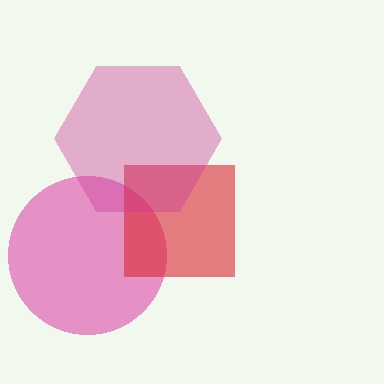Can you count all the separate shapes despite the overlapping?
Yes, there are 3 separate shapes.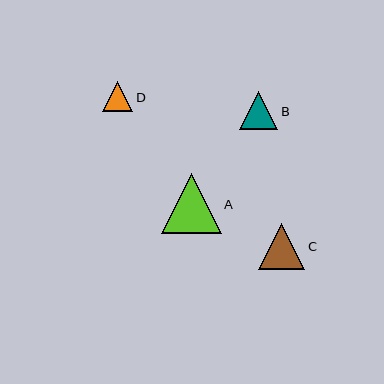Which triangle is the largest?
Triangle A is the largest with a size of approximately 59 pixels.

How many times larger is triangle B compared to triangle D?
Triangle B is approximately 1.2 times the size of triangle D.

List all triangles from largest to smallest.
From largest to smallest: A, C, B, D.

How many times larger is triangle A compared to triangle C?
Triangle A is approximately 1.3 times the size of triangle C.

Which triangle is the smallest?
Triangle D is the smallest with a size of approximately 30 pixels.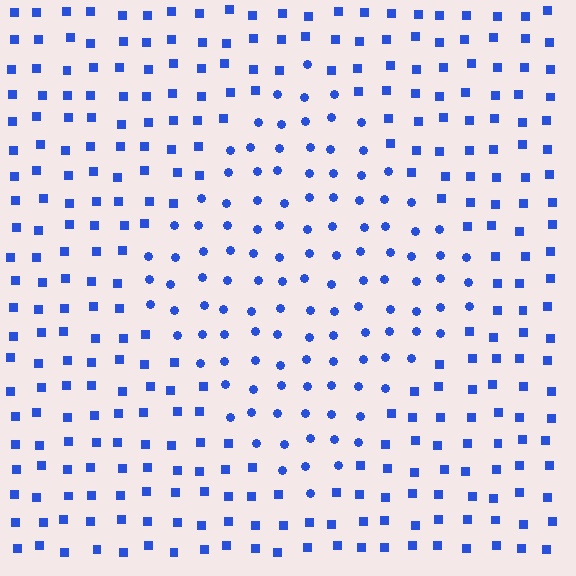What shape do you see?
I see a diamond.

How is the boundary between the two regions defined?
The boundary is defined by a change in element shape: circles inside vs. squares outside. All elements share the same color and spacing.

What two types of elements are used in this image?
The image uses circles inside the diamond region and squares outside it.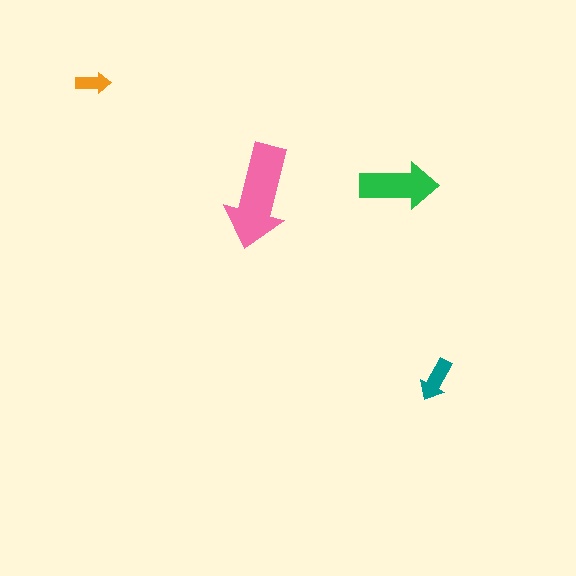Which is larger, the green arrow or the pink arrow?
The pink one.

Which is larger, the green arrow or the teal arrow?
The green one.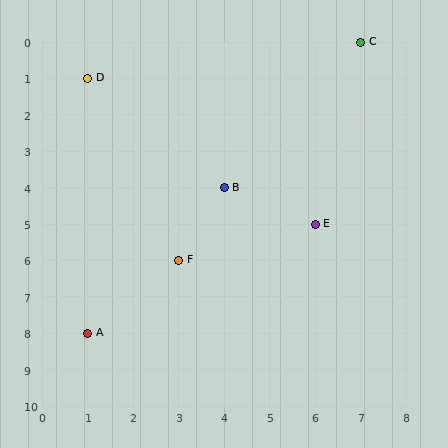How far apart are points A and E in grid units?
Points A and E are 5 columns and 3 rows apart (about 5.8 grid units diagonally).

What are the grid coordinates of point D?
Point D is at grid coordinates (1, 1).